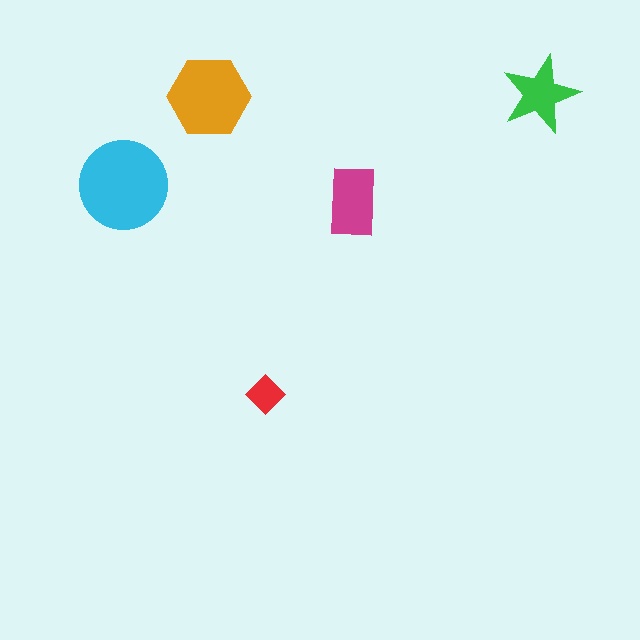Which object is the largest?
The cyan circle.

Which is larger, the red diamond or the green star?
The green star.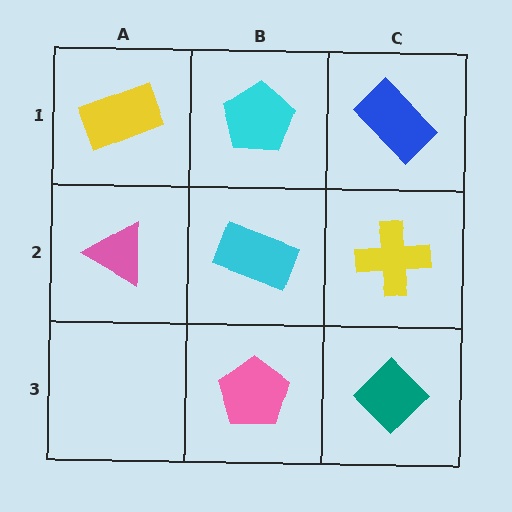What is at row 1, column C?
A blue rectangle.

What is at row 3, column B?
A pink pentagon.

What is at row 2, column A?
A pink triangle.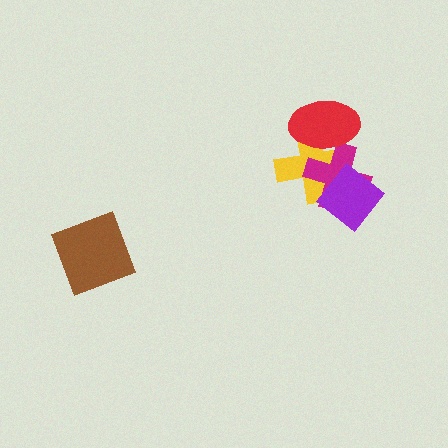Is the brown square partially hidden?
No, no other shape covers it.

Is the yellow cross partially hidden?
Yes, it is partially covered by another shape.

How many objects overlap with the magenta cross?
3 objects overlap with the magenta cross.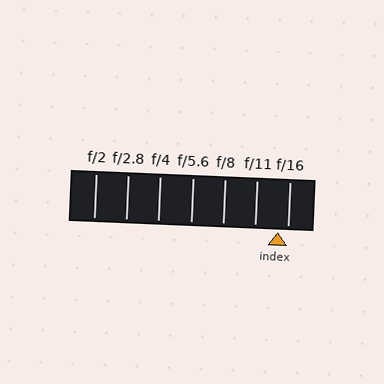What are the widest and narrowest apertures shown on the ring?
The widest aperture shown is f/2 and the narrowest is f/16.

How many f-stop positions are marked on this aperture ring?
There are 7 f-stop positions marked.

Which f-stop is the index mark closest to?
The index mark is closest to f/16.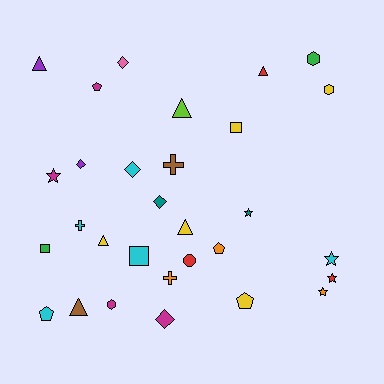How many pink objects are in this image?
There is 1 pink object.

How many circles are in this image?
There is 1 circle.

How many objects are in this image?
There are 30 objects.